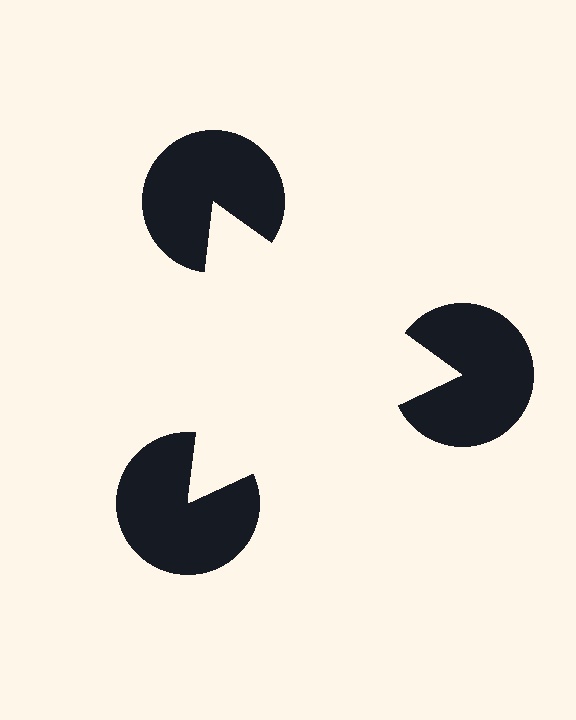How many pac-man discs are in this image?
There are 3 — one at each vertex of the illusory triangle.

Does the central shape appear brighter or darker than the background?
It typically appears slightly brighter than the background, even though no actual brightness change is drawn.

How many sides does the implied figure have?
3 sides.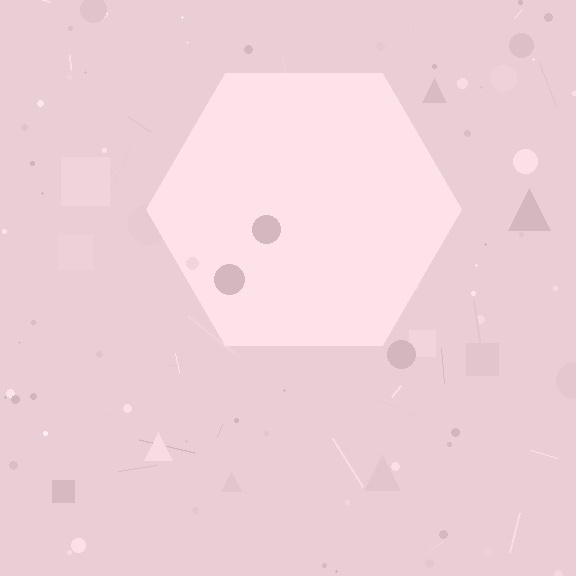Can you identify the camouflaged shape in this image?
The camouflaged shape is a hexagon.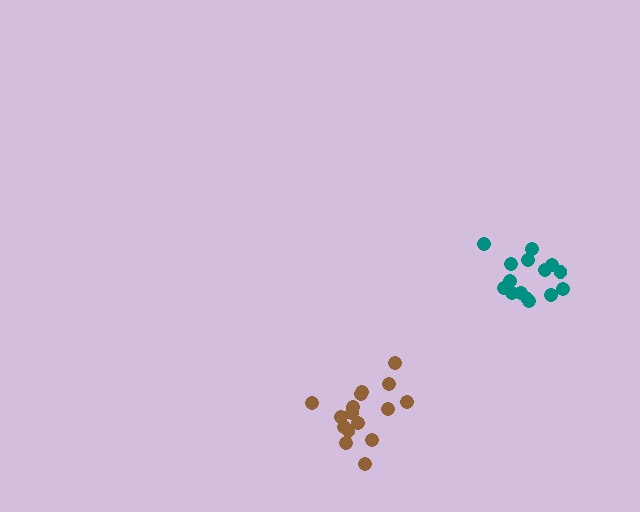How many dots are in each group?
Group 1: 16 dots, Group 2: 15 dots (31 total).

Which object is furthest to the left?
The brown cluster is leftmost.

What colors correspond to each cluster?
The clusters are colored: brown, teal.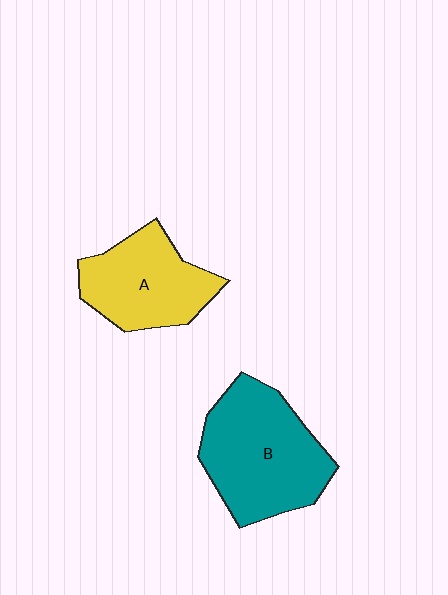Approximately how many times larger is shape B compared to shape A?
Approximately 1.3 times.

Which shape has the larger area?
Shape B (teal).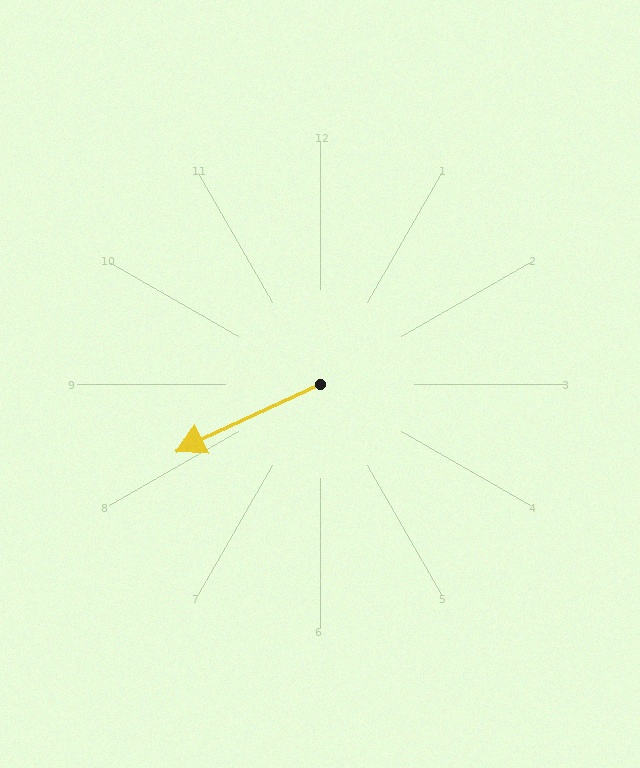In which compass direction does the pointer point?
Southwest.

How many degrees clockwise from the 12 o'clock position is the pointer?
Approximately 245 degrees.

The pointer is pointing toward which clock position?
Roughly 8 o'clock.